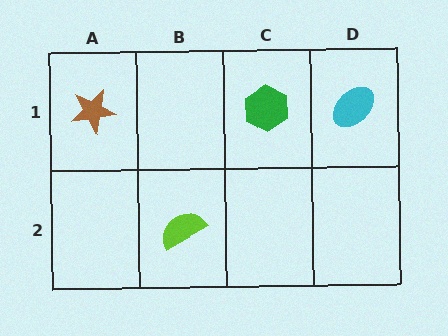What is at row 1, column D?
A cyan ellipse.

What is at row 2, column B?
A lime semicircle.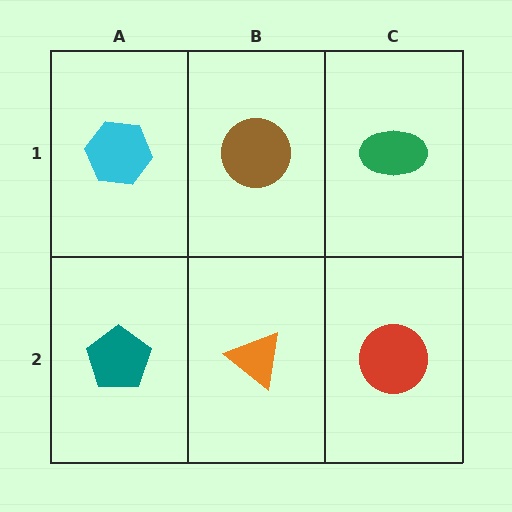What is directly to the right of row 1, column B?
A green ellipse.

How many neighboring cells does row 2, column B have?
3.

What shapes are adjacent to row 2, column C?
A green ellipse (row 1, column C), an orange triangle (row 2, column B).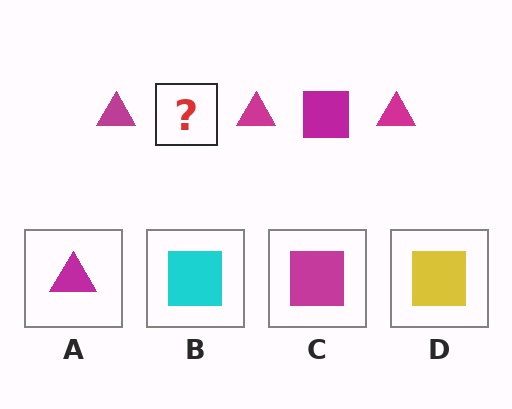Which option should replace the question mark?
Option C.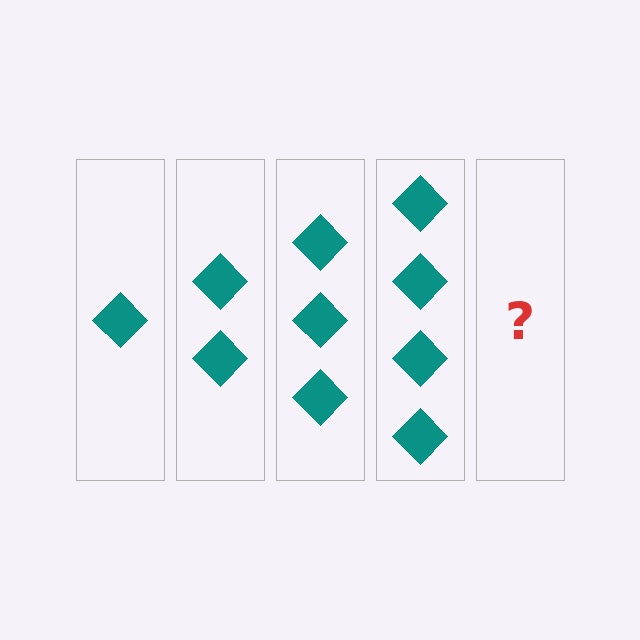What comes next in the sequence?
The next element should be 5 diamonds.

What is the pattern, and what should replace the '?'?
The pattern is that each step adds one more diamond. The '?' should be 5 diamonds.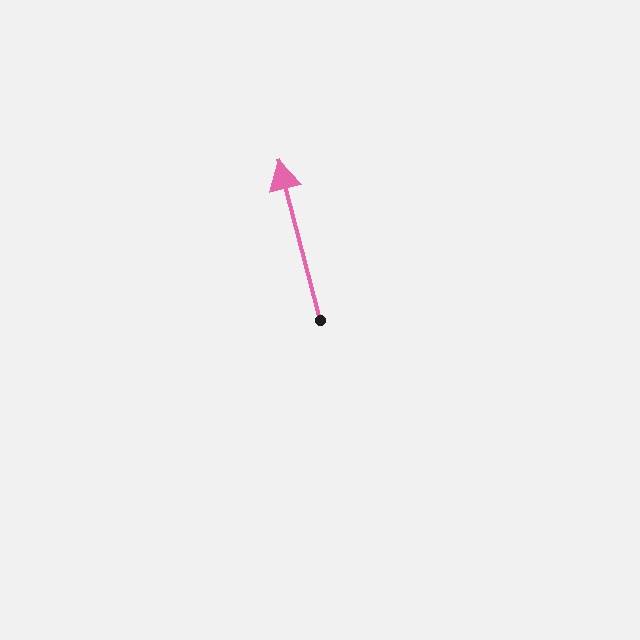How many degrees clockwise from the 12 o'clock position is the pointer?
Approximately 345 degrees.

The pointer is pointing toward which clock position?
Roughly 12 o'clock.